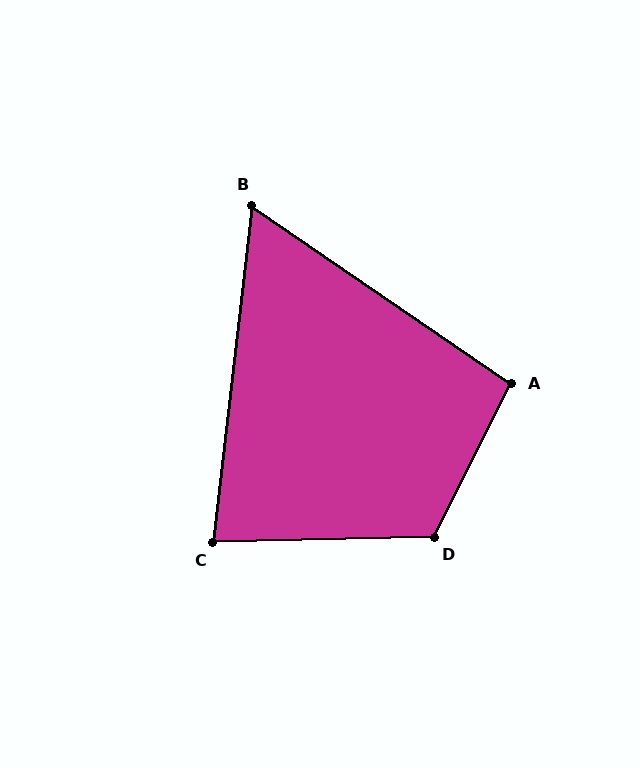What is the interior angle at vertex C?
Approximately 82 degrees (acute).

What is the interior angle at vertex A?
Approximately 98 degrees (obtuse).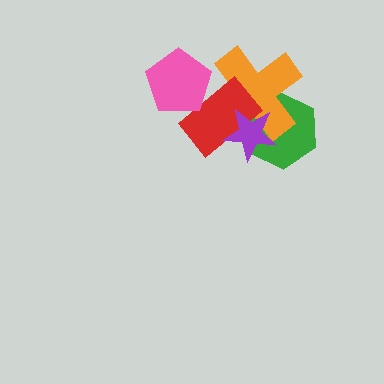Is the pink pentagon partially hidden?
No, no other shape covers it.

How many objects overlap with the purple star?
3 objects overlap with the purple star.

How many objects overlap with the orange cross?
3 objects overlap with the orange cross.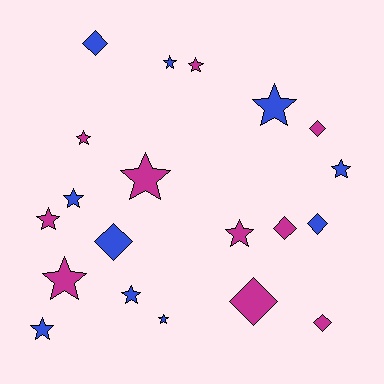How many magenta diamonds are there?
There are 4 magenta diamonds.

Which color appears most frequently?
Blue, with 10 objects.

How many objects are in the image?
There are 20 objects.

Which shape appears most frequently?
Star, with 13 objects.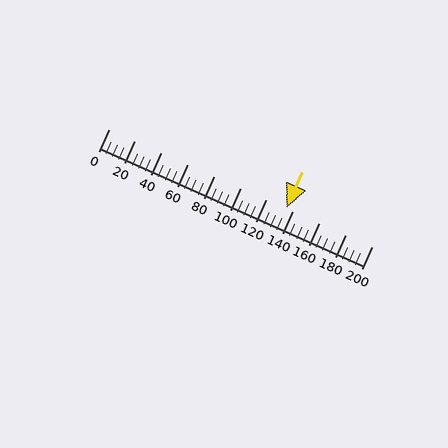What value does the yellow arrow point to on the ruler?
The yellow arrow points to approximately 135.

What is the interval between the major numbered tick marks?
The major tick marks are spaced 20 units apart.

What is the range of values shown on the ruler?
The ruler shows values from 0 to 200.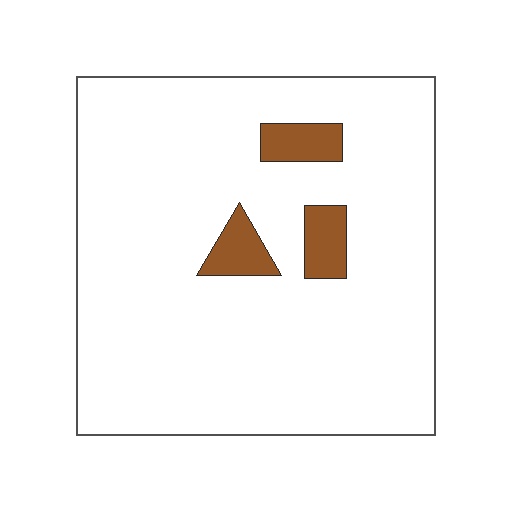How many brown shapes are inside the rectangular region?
3.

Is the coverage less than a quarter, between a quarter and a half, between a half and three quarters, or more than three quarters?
Less than a quarter.